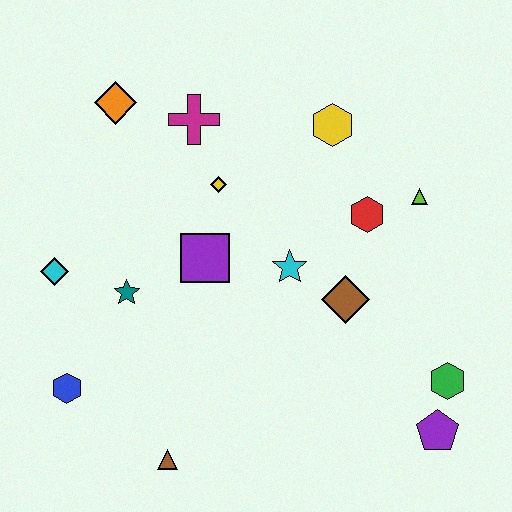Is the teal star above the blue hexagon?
Yes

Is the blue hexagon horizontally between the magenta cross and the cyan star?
No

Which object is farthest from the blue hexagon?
The lime triangle is farthest from the blue hexagon.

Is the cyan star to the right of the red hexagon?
No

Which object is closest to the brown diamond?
The cyan star is closest to the brown diamond.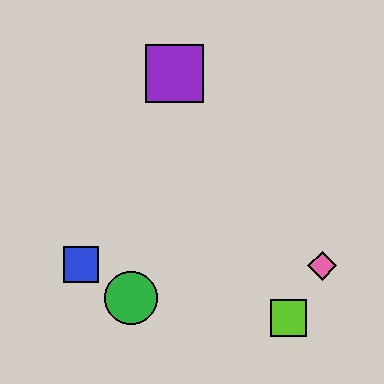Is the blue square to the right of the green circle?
No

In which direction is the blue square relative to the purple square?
The blue square is below the purple square.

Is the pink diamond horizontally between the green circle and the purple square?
No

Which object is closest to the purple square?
The blue square is closest to the purple square.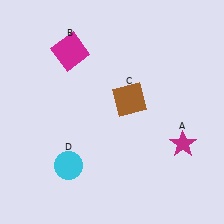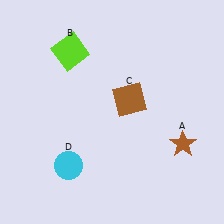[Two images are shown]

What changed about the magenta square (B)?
In Image 1, B is magenta. In Image 2, it changed to lime.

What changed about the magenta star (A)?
In Image 1, A is magenta. In Image 2, it changed to brown.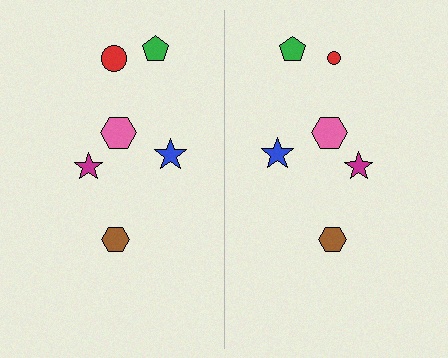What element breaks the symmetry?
The red circle on the right side has a different size than its mirror counterpart.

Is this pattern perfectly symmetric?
No, the pattern is not perfectly symmetric. The red circle on the right side has a different size than its mirror counterpart.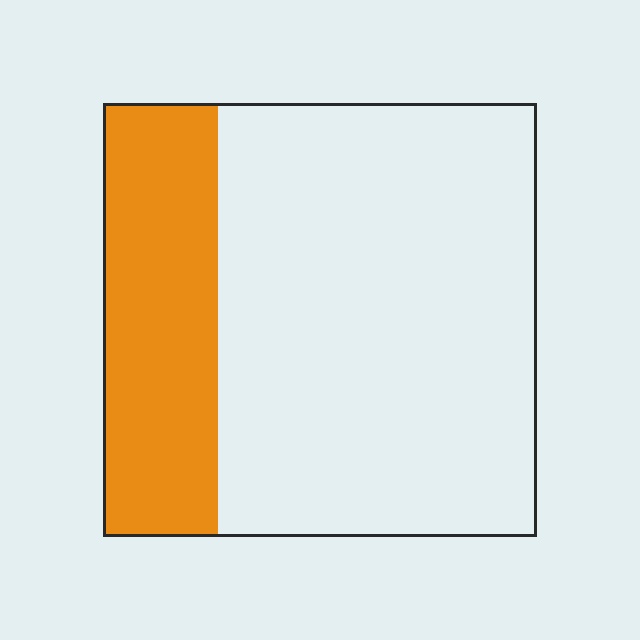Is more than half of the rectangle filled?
No.